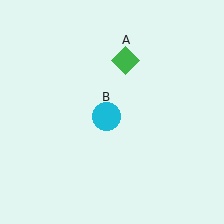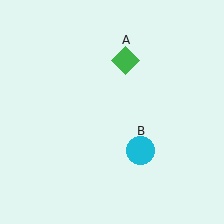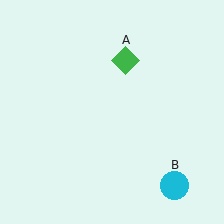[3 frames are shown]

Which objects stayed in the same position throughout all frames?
Green diamond (object A) remained stationary.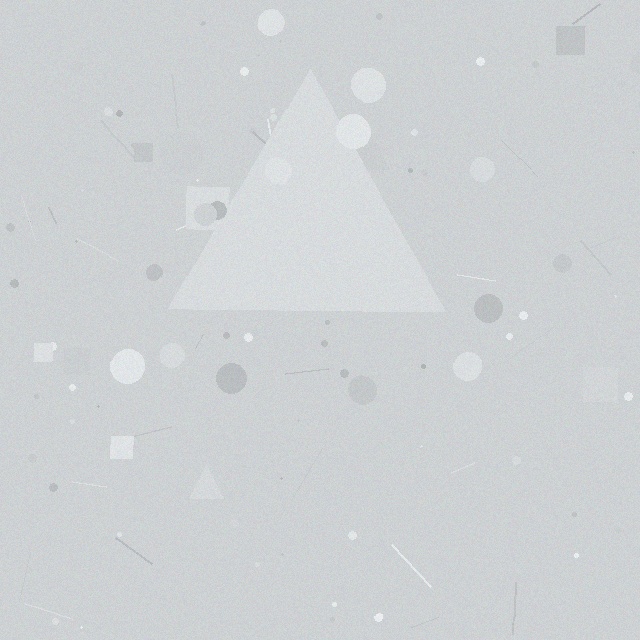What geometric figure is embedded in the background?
A triangle is embedded in the background.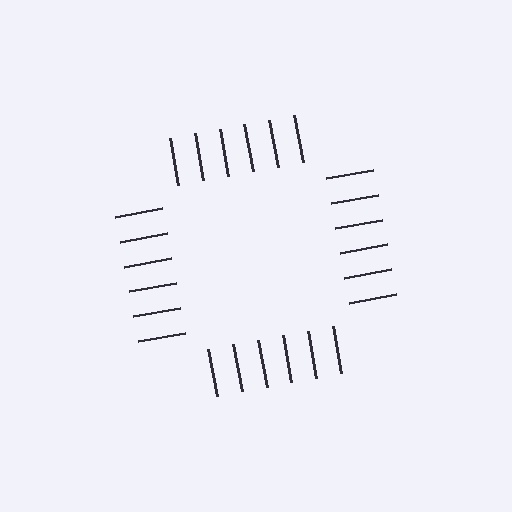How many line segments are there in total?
24 — 6 along each of the 4 edges.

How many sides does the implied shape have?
4 sides — the line-ends trace a square.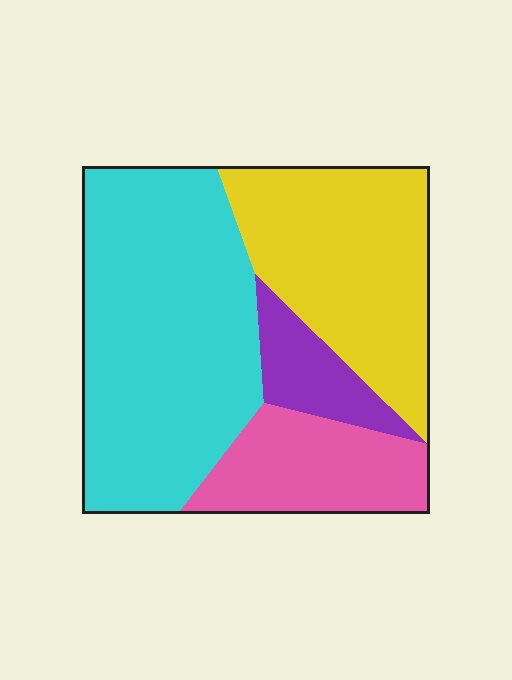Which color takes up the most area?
Cyan, at roughly 45%.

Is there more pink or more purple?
Pink.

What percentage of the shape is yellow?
Yellow covers roughly 30% of the shape.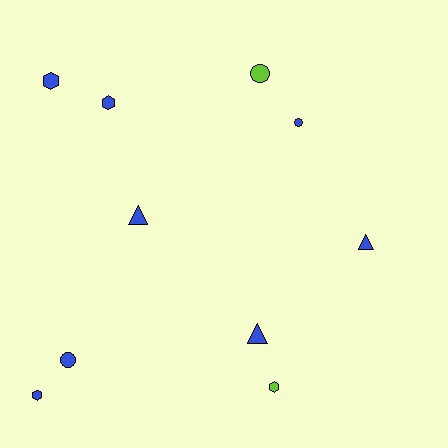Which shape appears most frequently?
Hexagon, with 4 objects.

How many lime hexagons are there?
There is 1 lime hexagon.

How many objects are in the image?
There are 10 objects.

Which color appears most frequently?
Blue, with 8 objects.